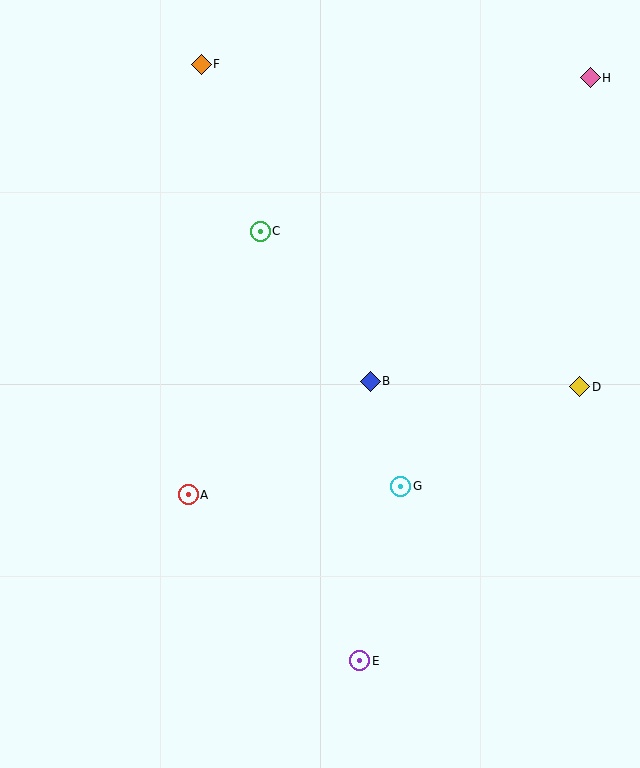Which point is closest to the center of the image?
Point B at (370, 381) is closest to the center.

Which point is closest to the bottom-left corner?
Point A is closest to the bottom-left corner.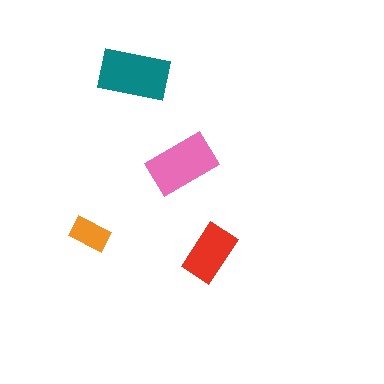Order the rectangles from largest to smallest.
the teal one, the pink one, the red one, the orange one.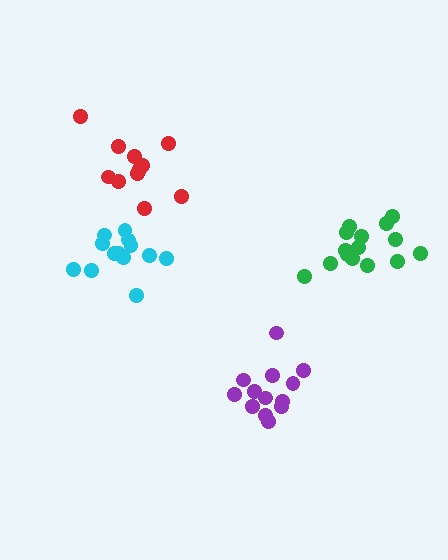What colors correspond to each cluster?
The clusters are colored: cyan, purple, green, red.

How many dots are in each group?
Group 1: 13 dots, Group 2: 13 dots, Group 3: 15 dots, Group 4: 11 dots (52 total).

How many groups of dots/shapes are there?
There are 4 groups.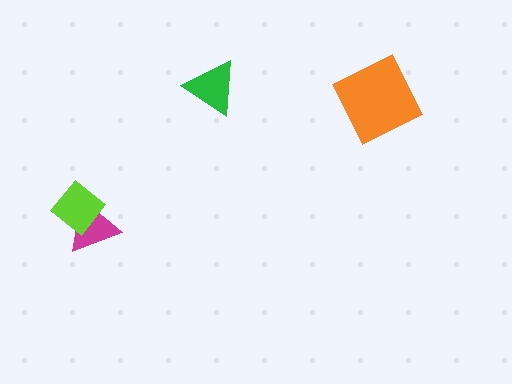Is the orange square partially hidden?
No, no other shape covers it.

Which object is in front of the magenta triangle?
The lime diamond is in front of the magenta triangle.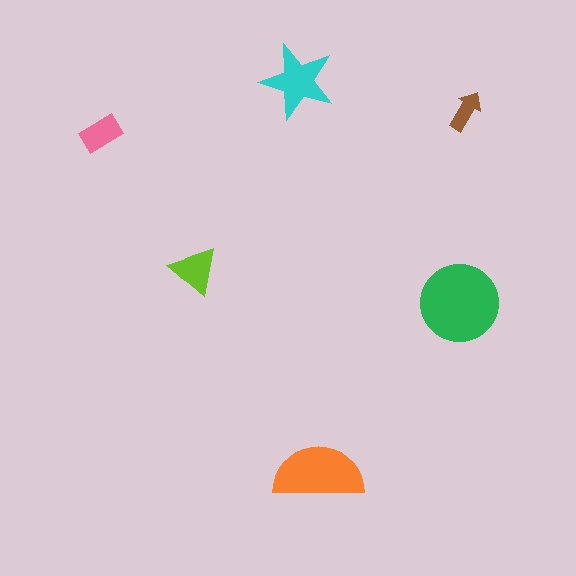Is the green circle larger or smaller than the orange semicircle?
Larger.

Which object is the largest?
The green circle.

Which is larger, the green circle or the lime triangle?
The green circle.